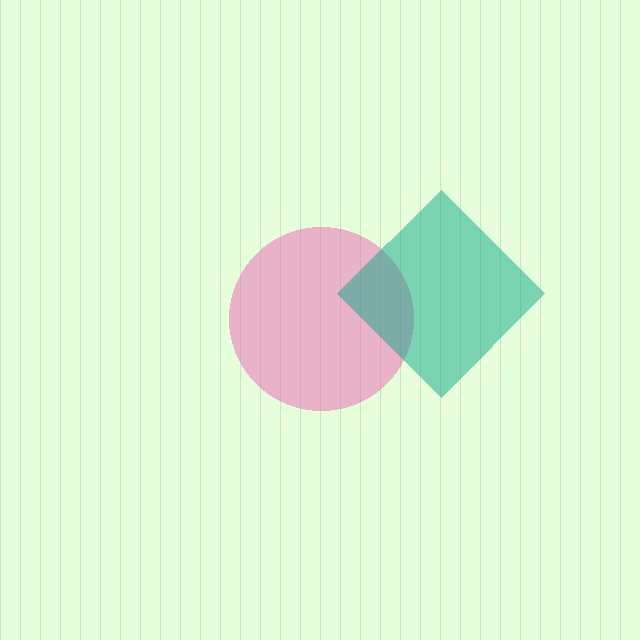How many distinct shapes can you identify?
There are 2 distinct shapes: a pink circle, a teal diamond.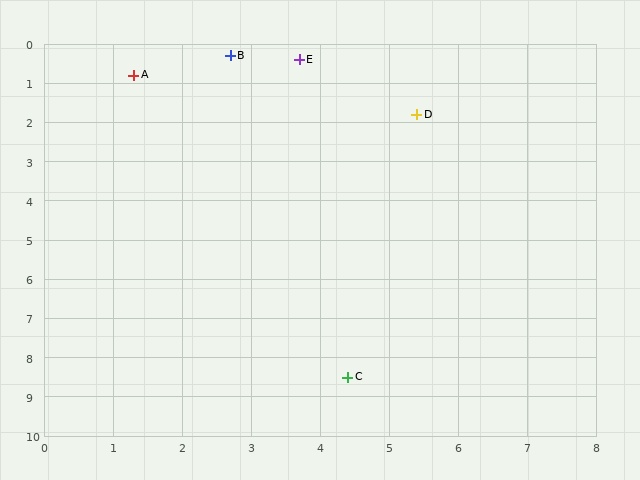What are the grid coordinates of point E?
Point E is at approximately (3.7, 0.4).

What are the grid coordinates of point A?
Point A is at approximately (1.3, 0.8).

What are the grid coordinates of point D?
Point D is at approximately (5.4, 1.8).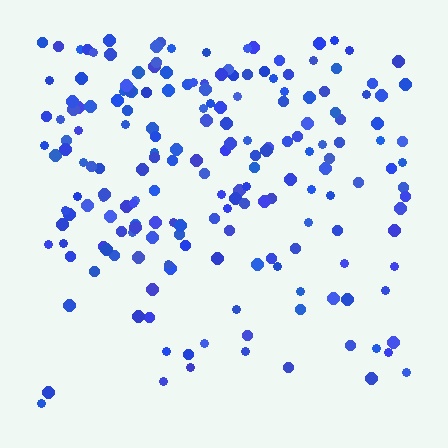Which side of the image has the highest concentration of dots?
The top.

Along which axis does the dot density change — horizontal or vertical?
Vertical.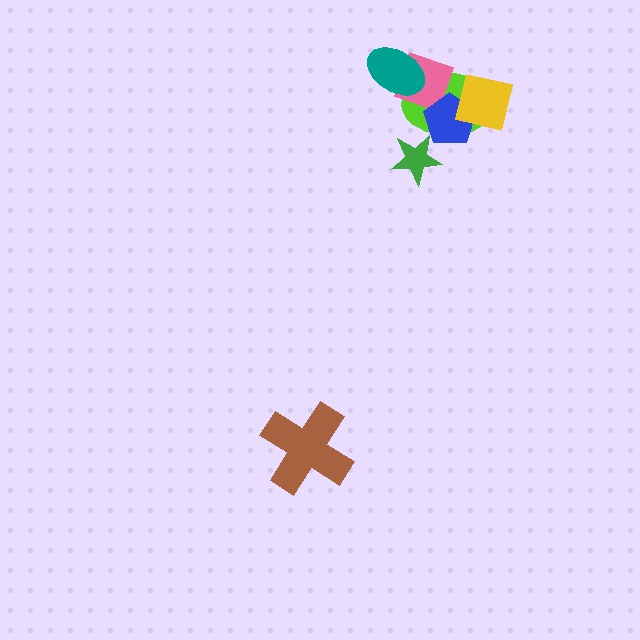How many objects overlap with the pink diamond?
3 objects overlap with the pink diamond.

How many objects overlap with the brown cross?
0 objects overlap with the brown cross.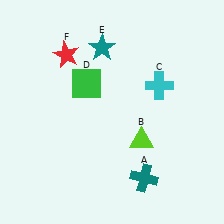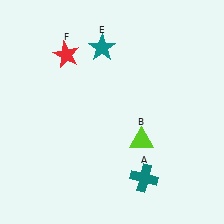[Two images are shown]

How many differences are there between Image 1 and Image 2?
There are 2 differences between the two images.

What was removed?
The cyan cross (C), the green square (D) were removed in Image 2.